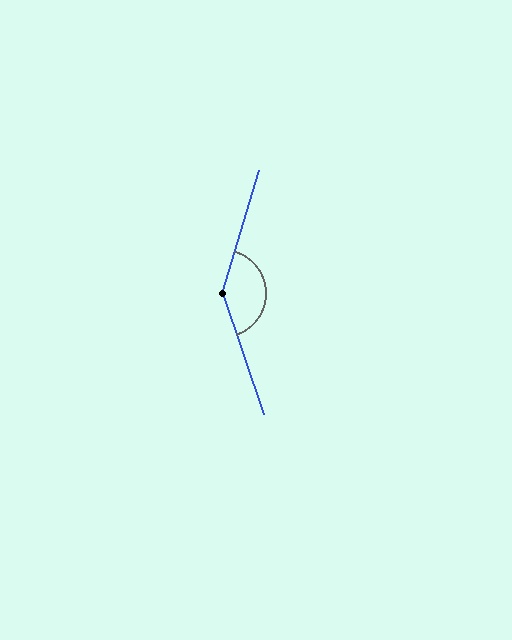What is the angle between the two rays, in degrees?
Approximately 145 degrees.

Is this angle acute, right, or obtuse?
It is obtuse.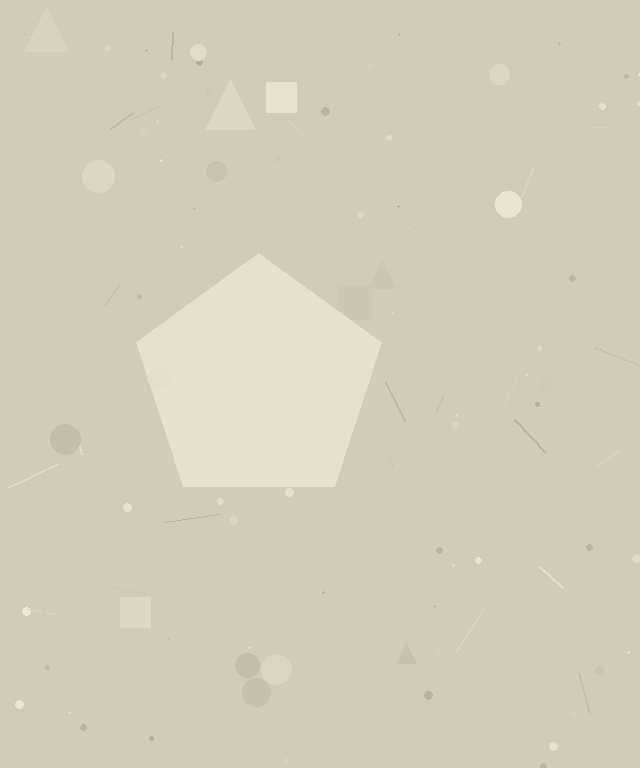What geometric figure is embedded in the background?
A pentagon is embedded in the background.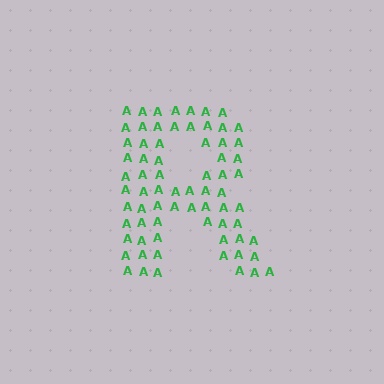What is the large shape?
The large shape is the letter R.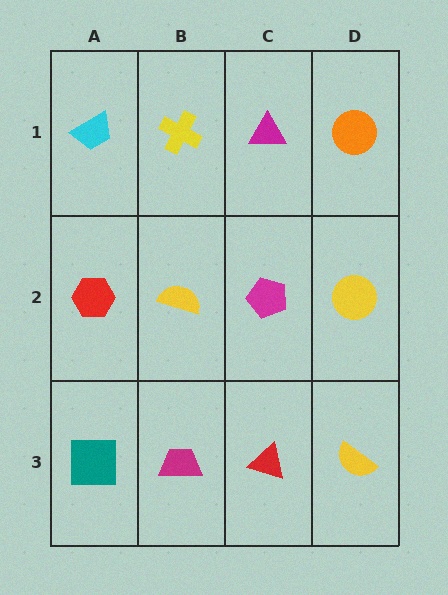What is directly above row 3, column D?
A yellow circle.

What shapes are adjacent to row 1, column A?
A red hexagon (row 2, column A), a yellow cross (row 1, column B).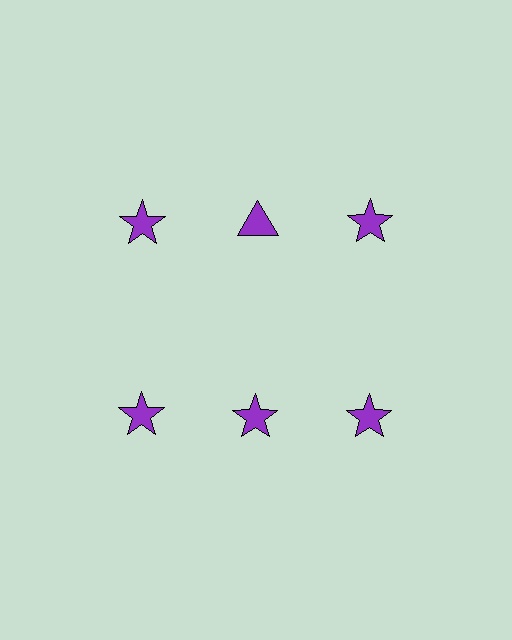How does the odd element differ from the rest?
It has a different shape: triangle instead of star.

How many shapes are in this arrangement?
There are 6 shapes arranged in a grid pattern.